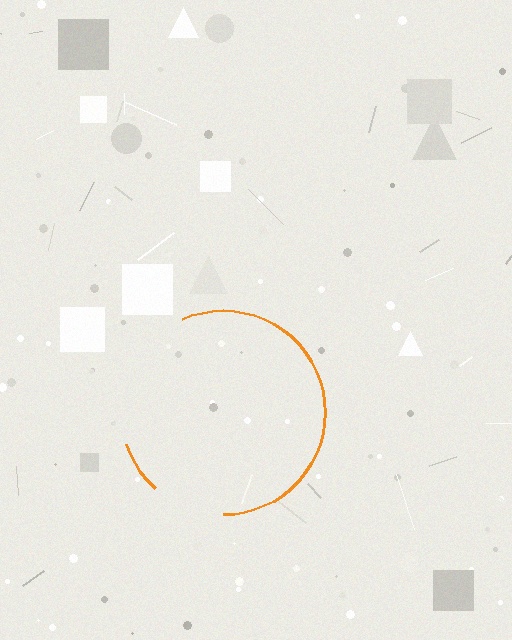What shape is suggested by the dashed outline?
The dashed outline suggests a circle.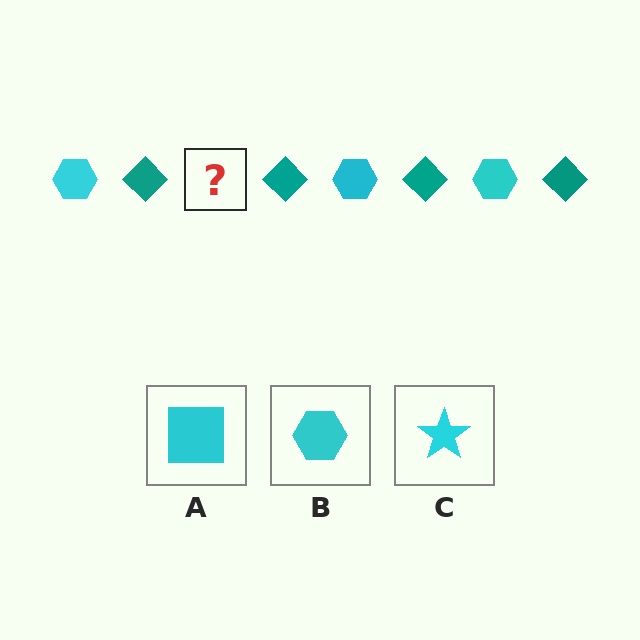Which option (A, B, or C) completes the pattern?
B.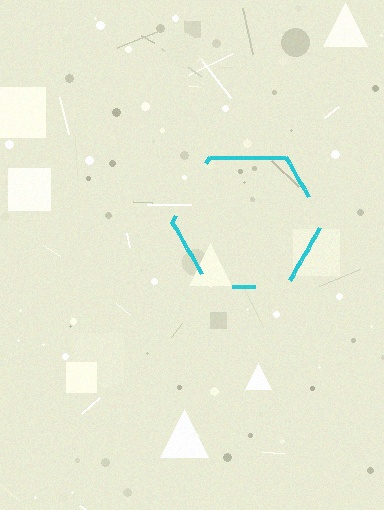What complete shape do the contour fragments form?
The contour fragments form a hexagon.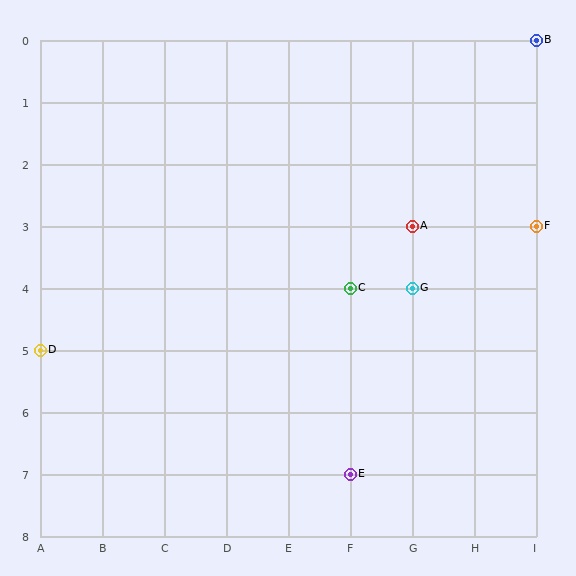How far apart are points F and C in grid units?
Points F and C are 3 columns and 1 row apart (about 3.2 grid units diagonally).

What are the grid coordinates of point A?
Point A is at grid coordinates (G, 3).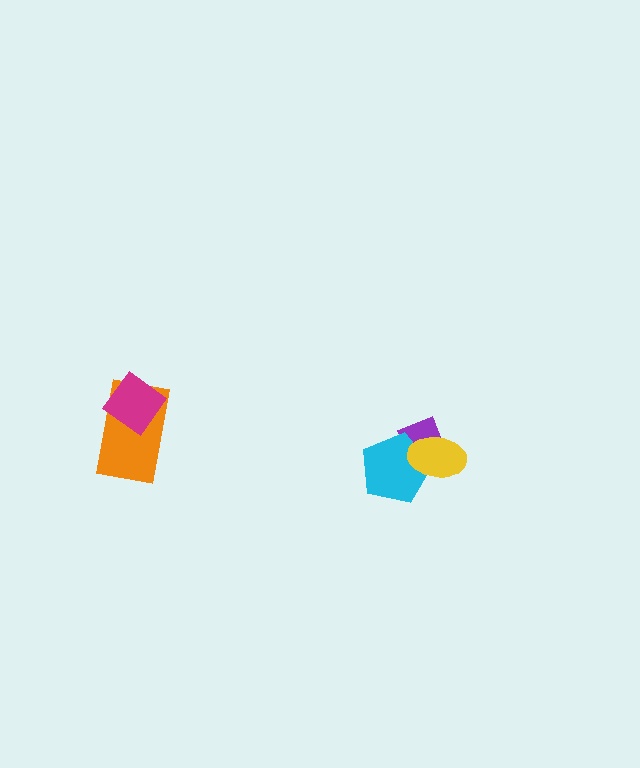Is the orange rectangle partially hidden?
Yes, it is partially covered by another shape.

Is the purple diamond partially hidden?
Yes, it is partially covered by another shape.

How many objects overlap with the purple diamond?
2 objects overlap with the purple diamond.